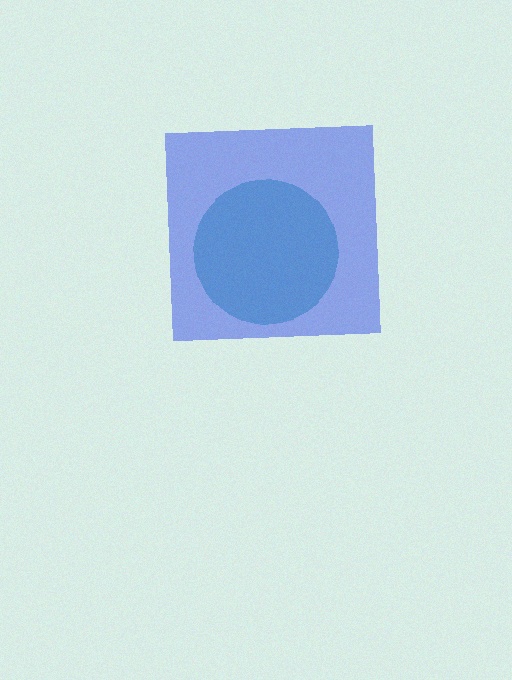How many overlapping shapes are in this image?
There are 2 overlapping shapes in the image.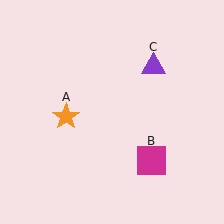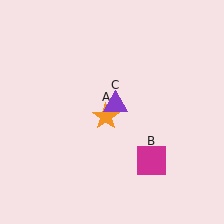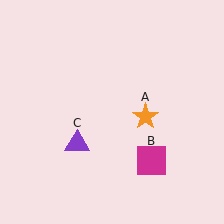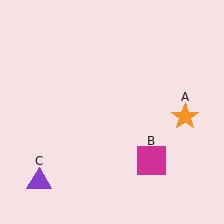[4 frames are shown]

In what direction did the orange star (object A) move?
The orange star (object A) moved right.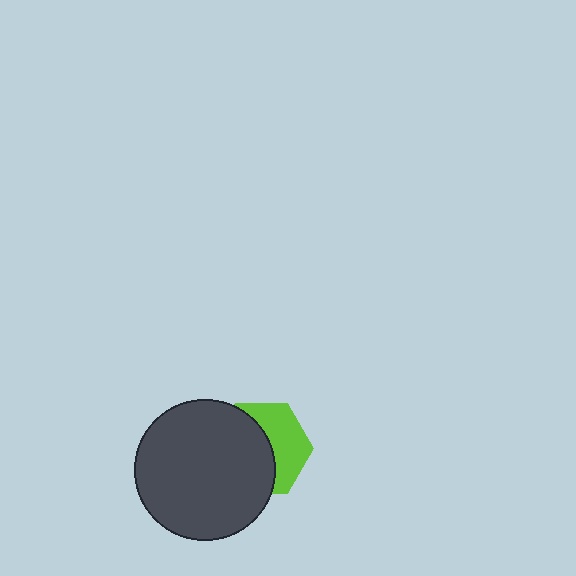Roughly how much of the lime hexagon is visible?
A small part of it is visible (roughly 44%).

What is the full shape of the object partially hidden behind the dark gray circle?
The partially hidden object is a lime hexagon.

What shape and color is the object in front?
The object in front is a dark gray circle.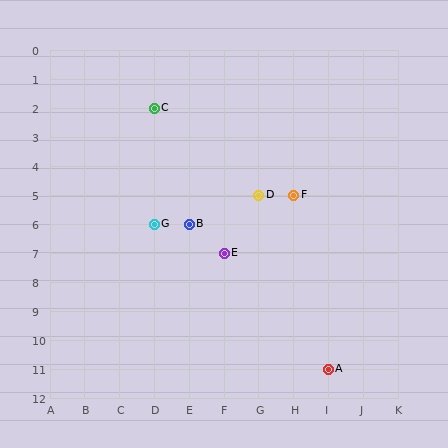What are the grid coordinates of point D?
Point D is at grid coordinates (G, 5).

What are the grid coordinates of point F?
Point F is at grid coordinates (H, 5).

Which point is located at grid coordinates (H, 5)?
Point F is at (H, 5).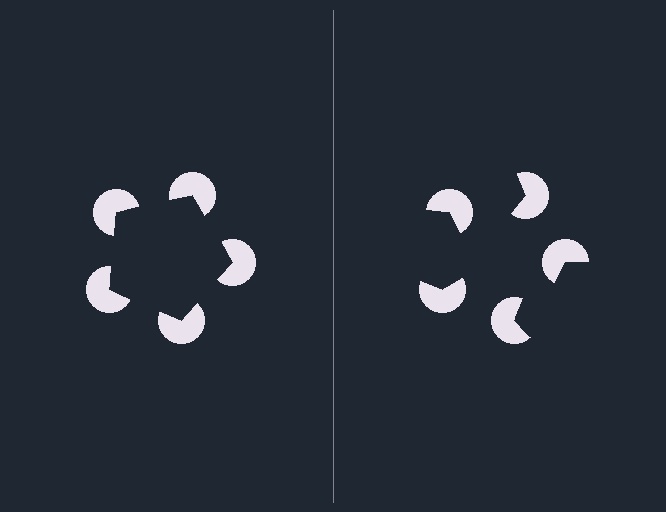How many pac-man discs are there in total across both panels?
10 — 5 on each side.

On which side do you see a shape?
An illusory pentagon appears on the left side. On the right side the wedge cuts are rotated, so no coherent shape forms.